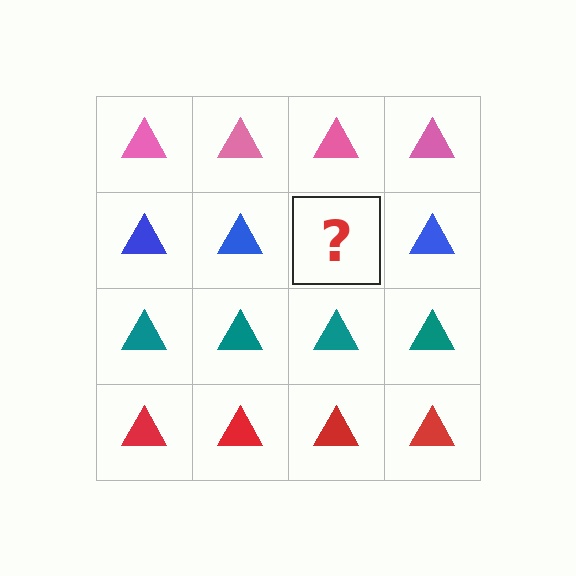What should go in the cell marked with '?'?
The missing cell should contain a blue triangle.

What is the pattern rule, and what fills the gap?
The rule is that each row has a consistent color. The gap should be filled with a blue triangle.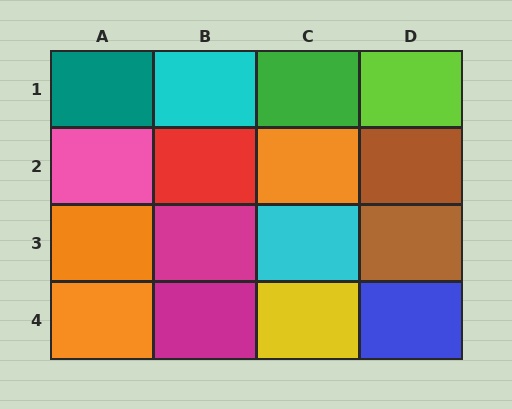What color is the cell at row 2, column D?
Brown.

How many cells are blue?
1 cell is blue.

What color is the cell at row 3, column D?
Brown.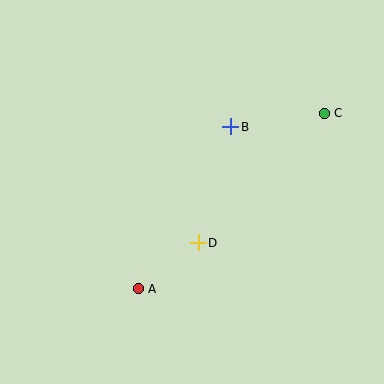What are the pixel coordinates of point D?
Point D is at (198, 243).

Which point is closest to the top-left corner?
Point B is closest to the top-left corner.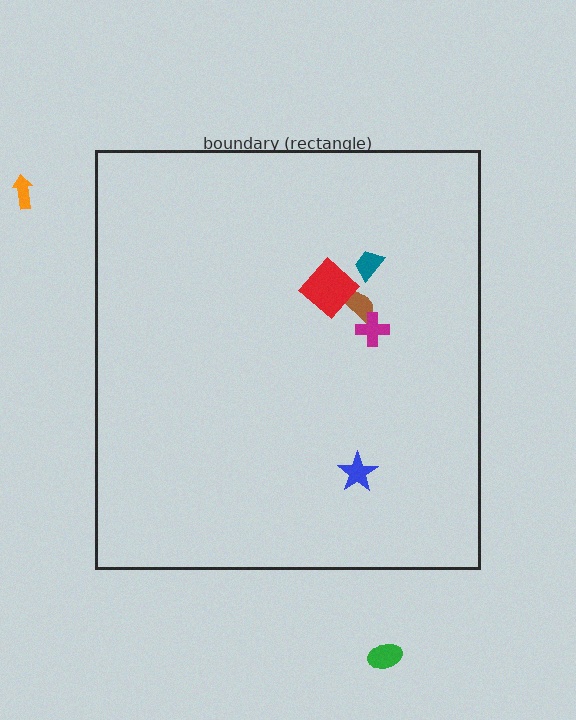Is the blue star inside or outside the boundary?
Inside.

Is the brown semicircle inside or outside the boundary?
Inside.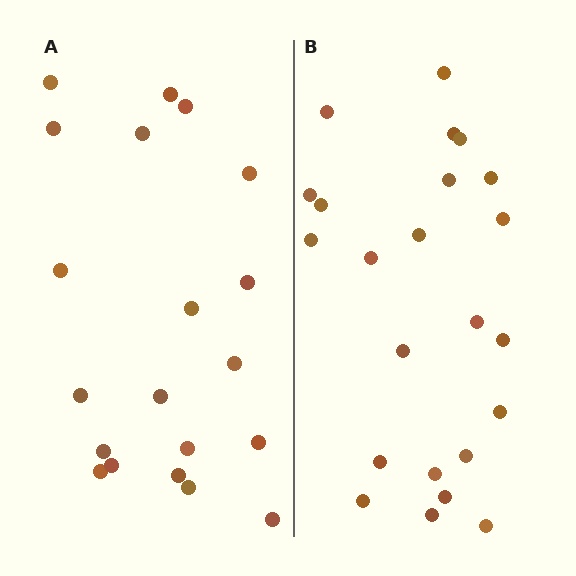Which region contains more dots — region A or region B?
Region B (the right region) has more dots.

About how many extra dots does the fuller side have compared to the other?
Region B has just a few more — roughly 2 or 3 more dots than region A.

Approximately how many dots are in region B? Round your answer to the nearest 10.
About 20 dots. (The exact count is 23, which rounds to 20.)